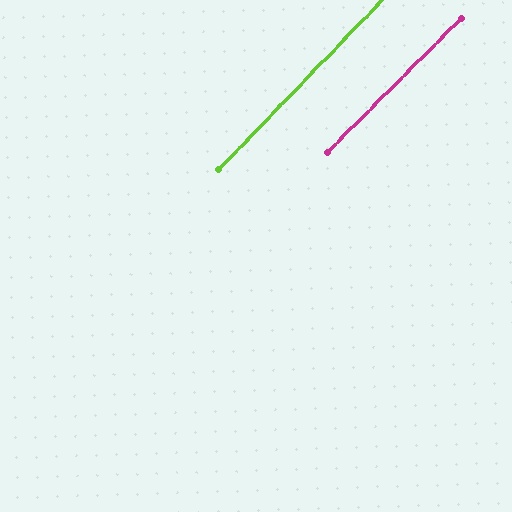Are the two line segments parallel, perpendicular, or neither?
Parallel — their directions differ by only 1.3°.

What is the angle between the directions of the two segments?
Approximately 1 degree.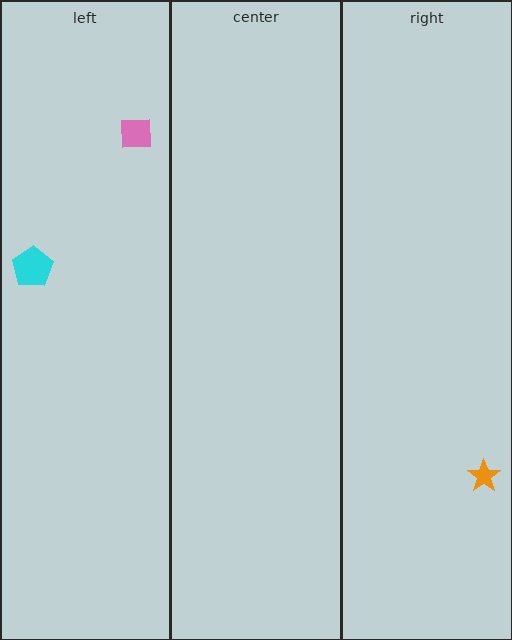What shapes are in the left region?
The pink square, the cyan pentagon.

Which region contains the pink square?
The left region.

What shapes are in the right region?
The orange star.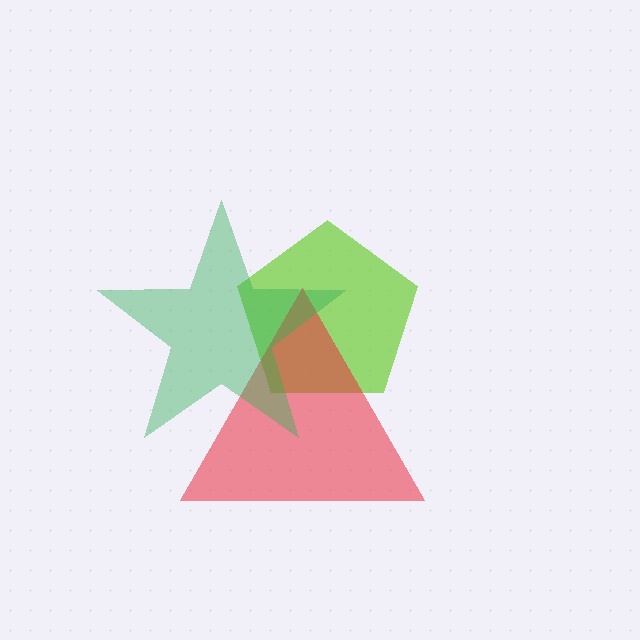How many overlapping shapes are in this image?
There are 3 overlapping shapes in the image.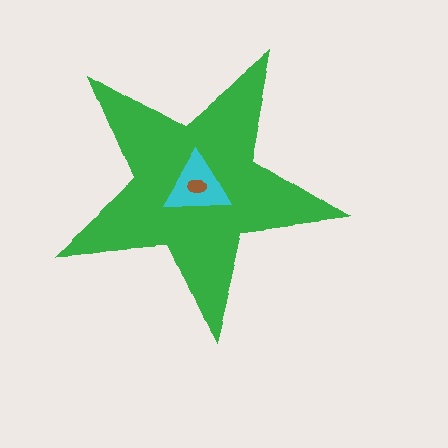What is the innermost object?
The brown ellipse.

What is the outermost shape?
The green star.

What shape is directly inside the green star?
The cyan triangle.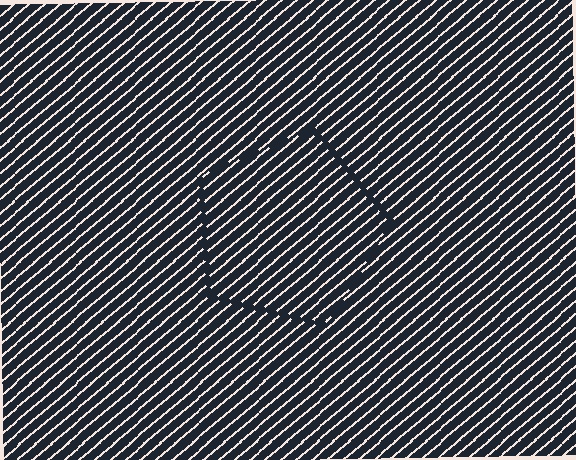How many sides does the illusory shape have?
5 sides — the line-ends trace a pentagon.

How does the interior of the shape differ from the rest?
The interior of the shape contains the same grating, shifted by half a period — the contour is defined by the phase discontinuity where line-ends from the inner and outer gratings abut.